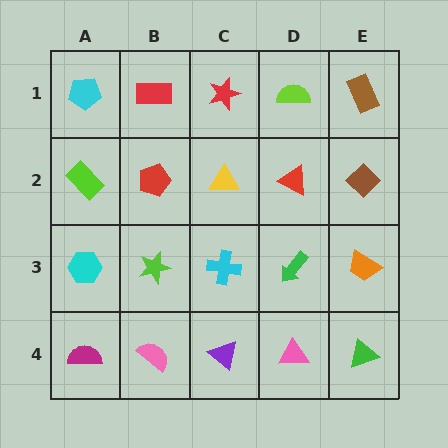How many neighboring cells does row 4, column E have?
2.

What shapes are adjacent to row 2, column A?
A cyan pentagon (row 1, column A), a cyan hexagon (row 3, column A), a red pentagon (row 2, column B).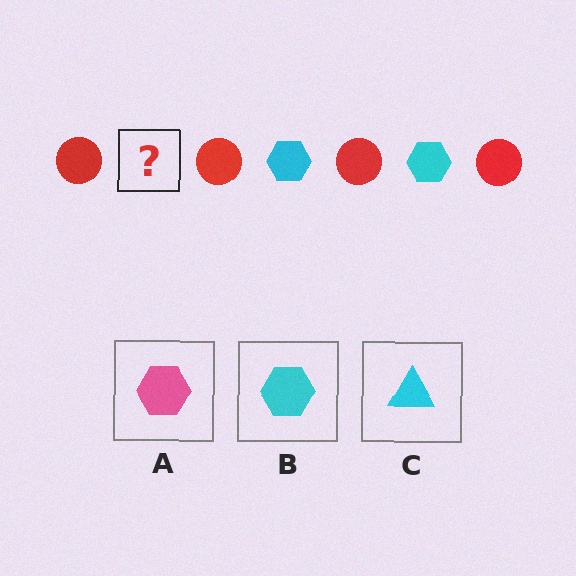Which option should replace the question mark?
Option B.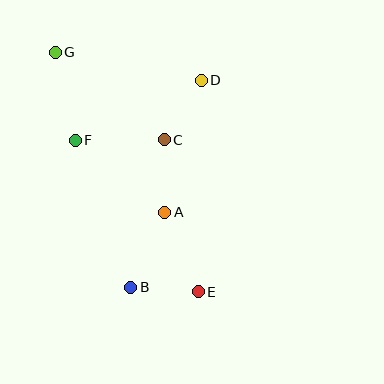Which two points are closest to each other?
Points B and E are closest to each other.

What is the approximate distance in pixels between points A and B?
The distance between A and B is approximately 82 pixels.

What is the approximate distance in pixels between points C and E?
The distance between C and E is approximately 156 pixels.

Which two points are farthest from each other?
Points E and G are farthest from each other.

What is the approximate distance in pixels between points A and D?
The distance between A and D is approximately 137 pixels.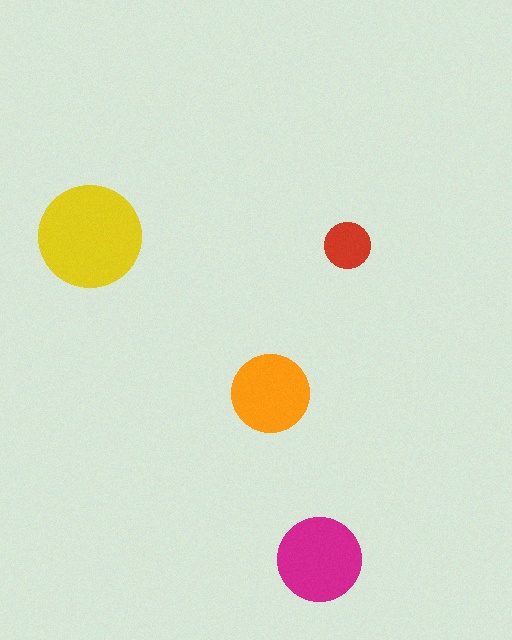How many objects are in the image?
There are 4 objects in the image.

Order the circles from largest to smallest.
the yellow one, the magenta one, the orange one, the red one.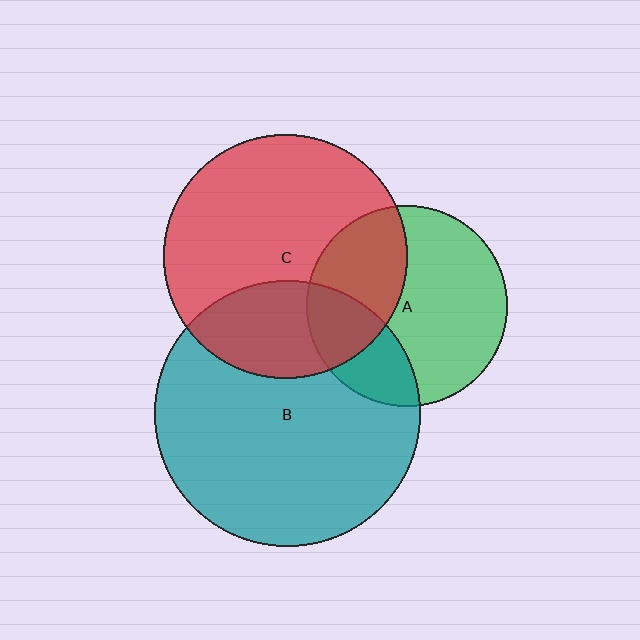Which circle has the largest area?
Circle B (teal).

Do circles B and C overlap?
Yes.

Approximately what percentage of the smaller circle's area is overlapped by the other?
Approximately 30%.